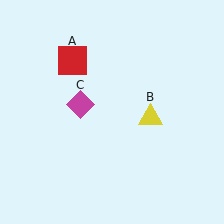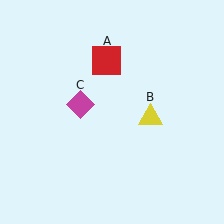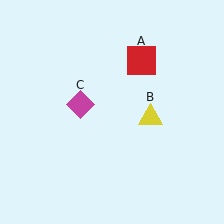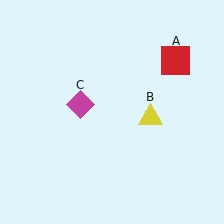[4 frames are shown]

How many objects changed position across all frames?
1 object changed position: red square (object A).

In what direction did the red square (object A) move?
The red square (object A) moved right.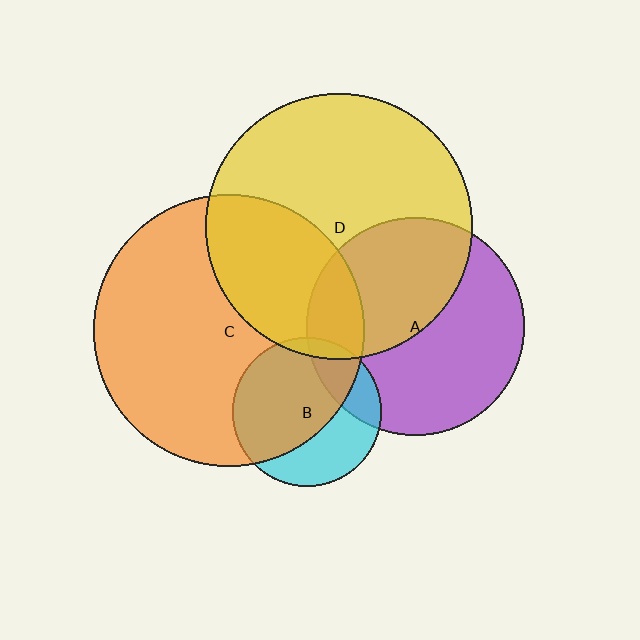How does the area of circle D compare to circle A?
Approximately 1.5 times.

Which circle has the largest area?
Circle C (orange).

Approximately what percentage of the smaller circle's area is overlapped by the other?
Approximately 45%.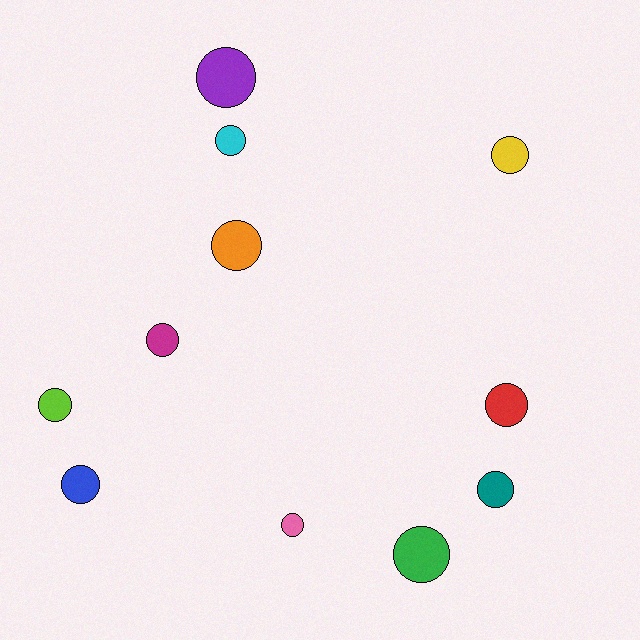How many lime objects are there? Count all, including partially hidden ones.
There is 1 lime object.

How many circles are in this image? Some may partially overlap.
There are 11 circles.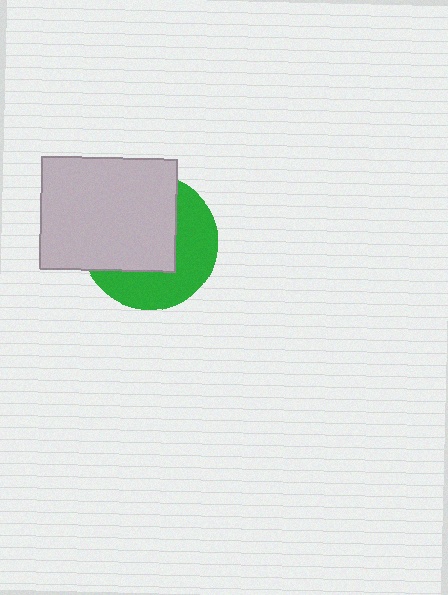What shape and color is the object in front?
The object in front is a light gray rectangle.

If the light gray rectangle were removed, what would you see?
You would see the complete green circle.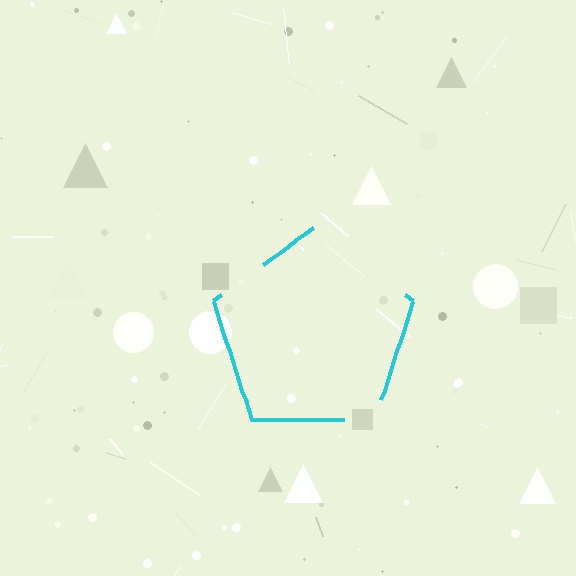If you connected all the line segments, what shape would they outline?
They would outline a pentagon.